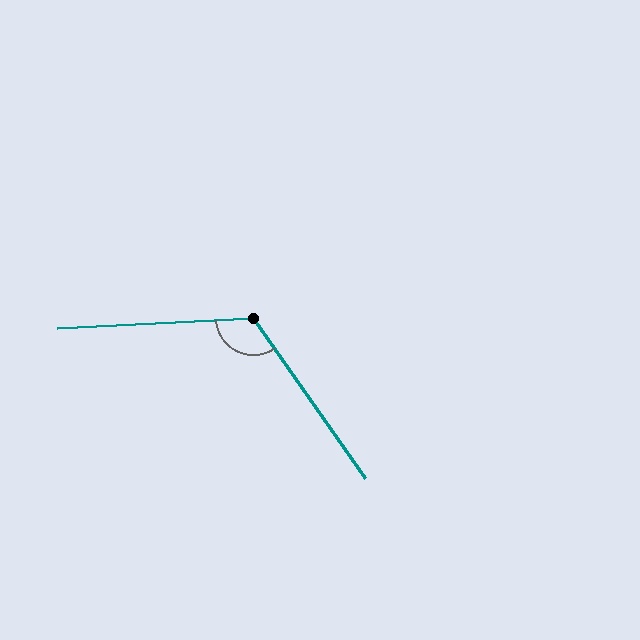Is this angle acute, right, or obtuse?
It is obtuse.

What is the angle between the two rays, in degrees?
Approximately 122 degrees.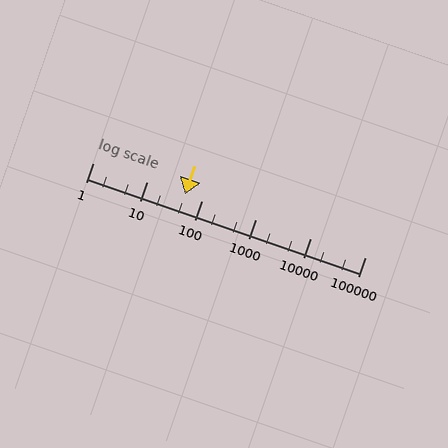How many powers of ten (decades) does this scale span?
The scale spans 5 decades, from 1 to 100000.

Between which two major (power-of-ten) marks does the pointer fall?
The pointer is between 10 and 100.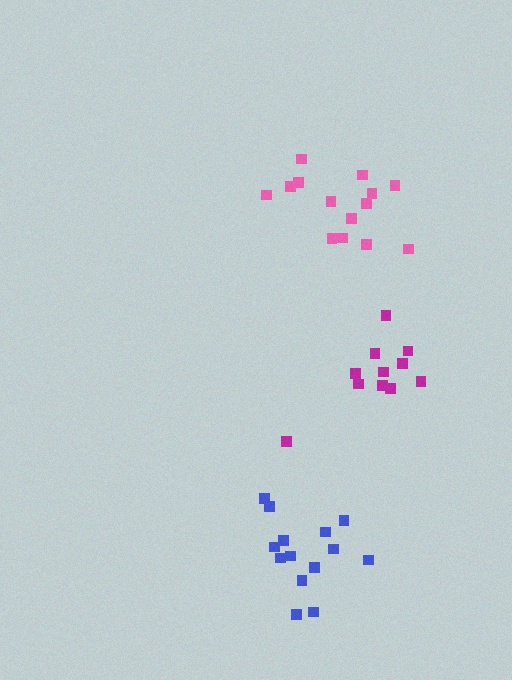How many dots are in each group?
Group 1: 14 dots, Group 2: 14 dots, Group 3: 11 dots (39 total).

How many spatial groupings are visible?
There are 3 spatial groupings.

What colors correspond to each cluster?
The clusters are colored: blue, pink, magenta.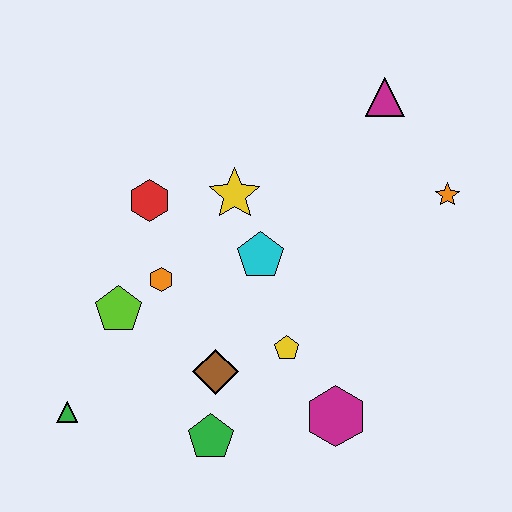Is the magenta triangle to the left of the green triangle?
No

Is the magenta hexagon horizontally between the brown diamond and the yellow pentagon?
No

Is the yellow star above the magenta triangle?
No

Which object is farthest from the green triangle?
The magenta triangle is farthest from the green triangle.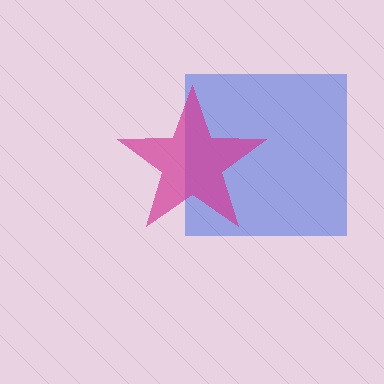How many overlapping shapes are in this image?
There are 2 overlapping shapes in the image.